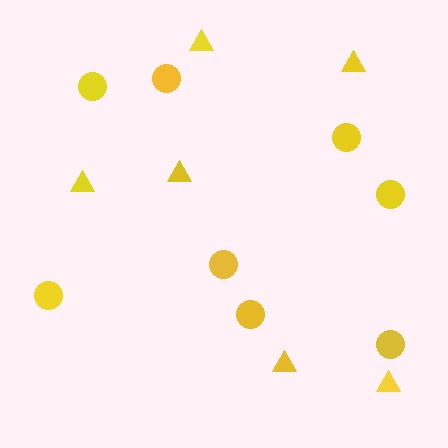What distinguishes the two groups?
There are 2 groups: one group of triangles (6) and one group of circles (8).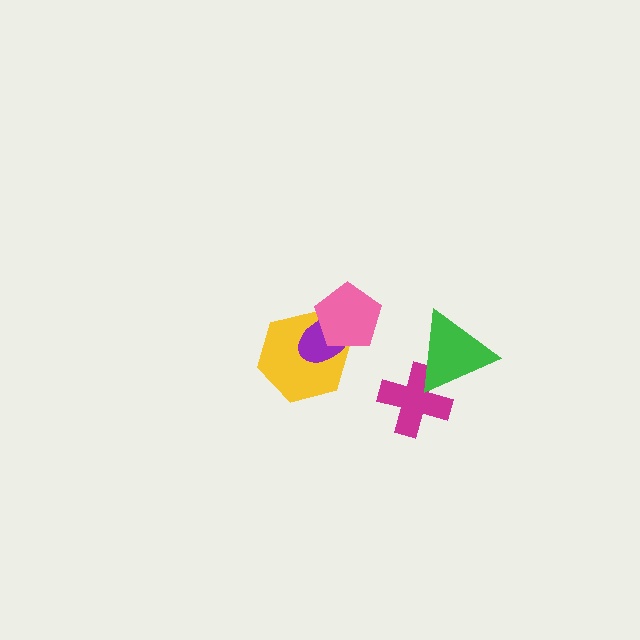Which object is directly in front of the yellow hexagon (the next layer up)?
The purple ellipse is directly in front of the yellow hexagon.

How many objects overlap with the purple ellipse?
2 objects overlap with the purple ellipse.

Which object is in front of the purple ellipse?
The pink pentagon is in front of the purple ellipse.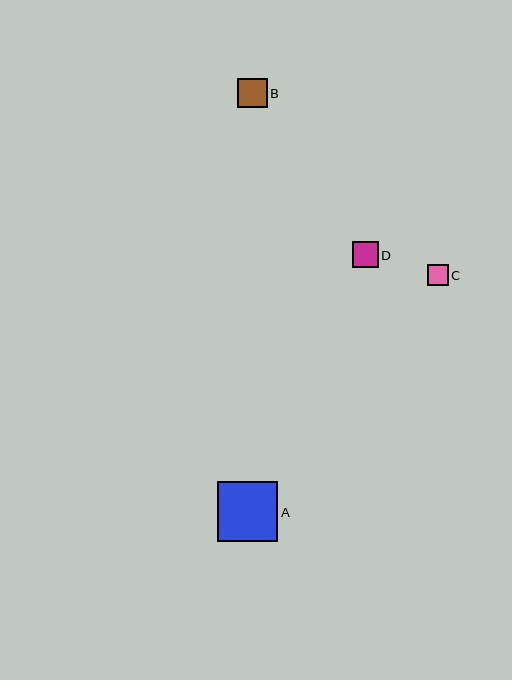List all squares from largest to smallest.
From largest to smallest: A, B, D, C.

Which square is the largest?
Square A is the largest with a size of approximately 61 pixels.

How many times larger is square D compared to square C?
Square D is approximately 1.3 times the size of square C.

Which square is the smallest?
Square C is the smallest with a size of approximately 21 pixels.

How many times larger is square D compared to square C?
Square D is approximately 1.3 times the size of square C.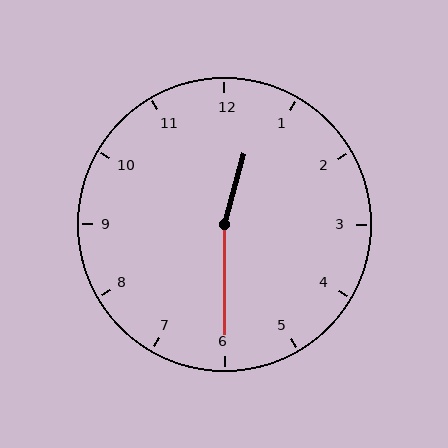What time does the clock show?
12:30.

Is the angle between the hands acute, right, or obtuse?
It is obtuse.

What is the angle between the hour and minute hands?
Approximately 165 degrees.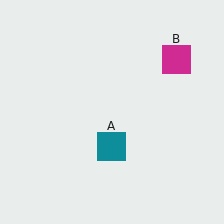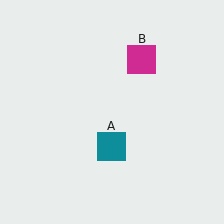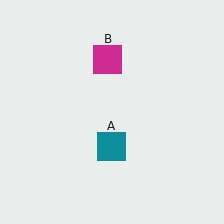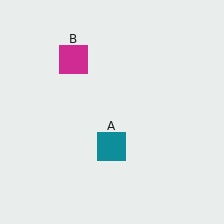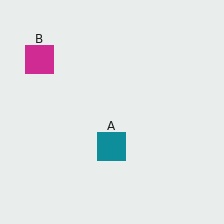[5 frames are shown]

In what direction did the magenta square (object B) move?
The magenta square (object B) moved left.